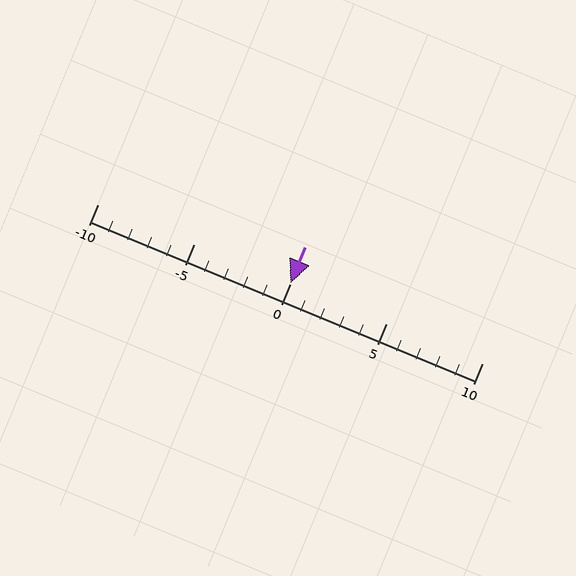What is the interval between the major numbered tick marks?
The major tick marks are spaced 5 units apart.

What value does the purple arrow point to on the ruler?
The purple arrow points to approximately 0.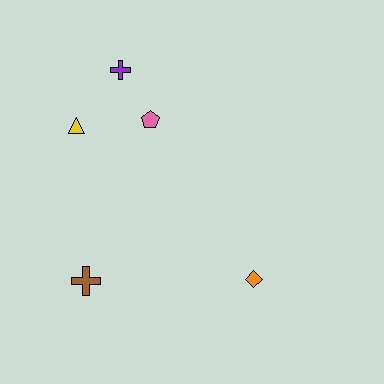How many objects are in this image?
There are 5 objects.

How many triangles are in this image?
There is 1 triangle.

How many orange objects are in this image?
There is 1 orange object.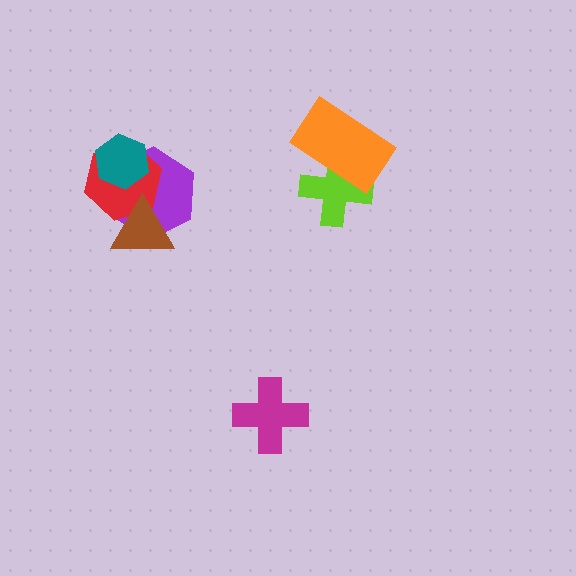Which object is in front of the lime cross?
The orange rectangle is in front of the lime cross.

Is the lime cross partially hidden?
Yes, it is partially covered by another shape.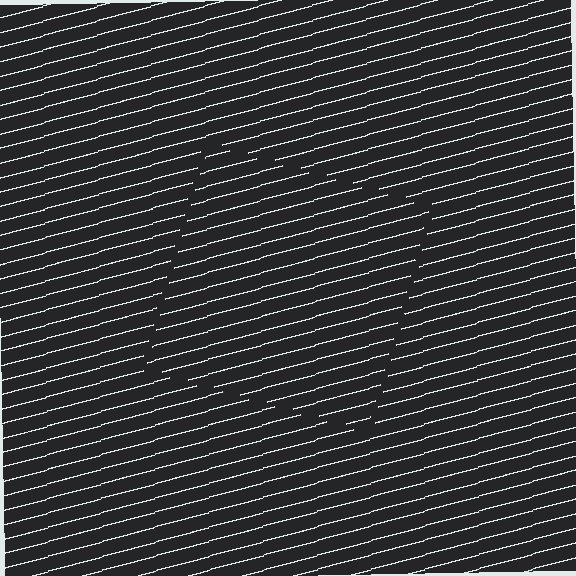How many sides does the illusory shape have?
4 sides — the line-ends trace a square.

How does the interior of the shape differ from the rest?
The interior of the shape contains the same grating, shifted by half a period — the contour is defined by the phase discontinuity where line-ends from the inner and outer gratings abut.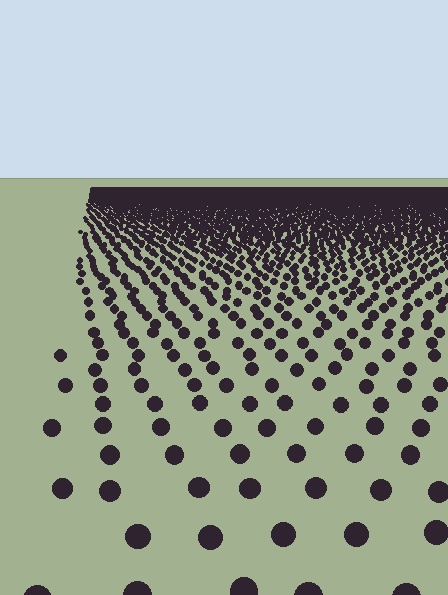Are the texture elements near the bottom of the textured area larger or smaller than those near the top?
Larger. Near the bottom, elements are closer to the viewer and appear at a bigger on-screen size.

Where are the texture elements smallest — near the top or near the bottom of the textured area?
Near the top.